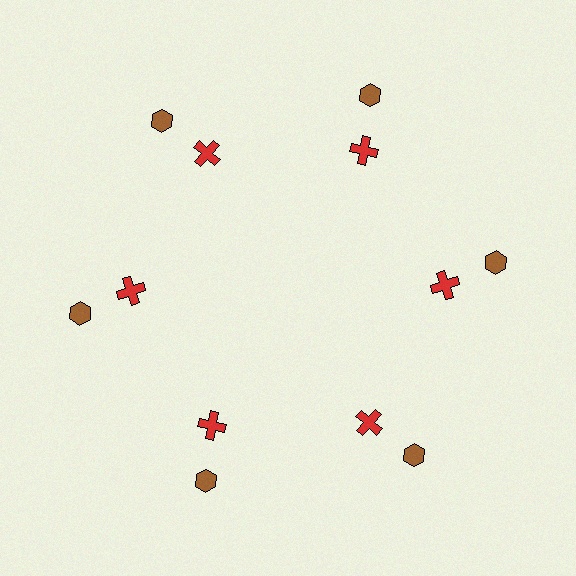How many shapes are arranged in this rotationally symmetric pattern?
There are 12 shapes, arranged in 6 groups of 2.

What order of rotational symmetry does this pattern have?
This pattern has 6-fold rotational symmetry.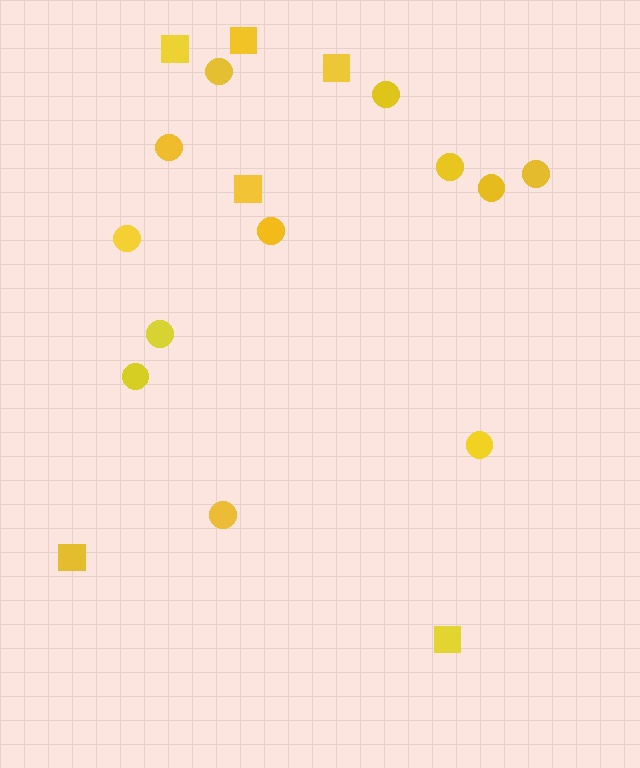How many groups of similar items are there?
There are 2 groups: one group of circles (12) and one group of squares (6).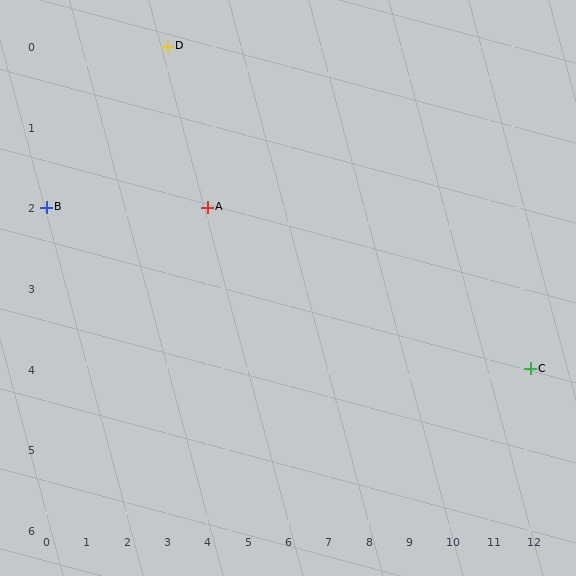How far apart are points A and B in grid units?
Points A and B are 4 columns apart.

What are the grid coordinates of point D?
Point D is at grid coordinates (3, 0).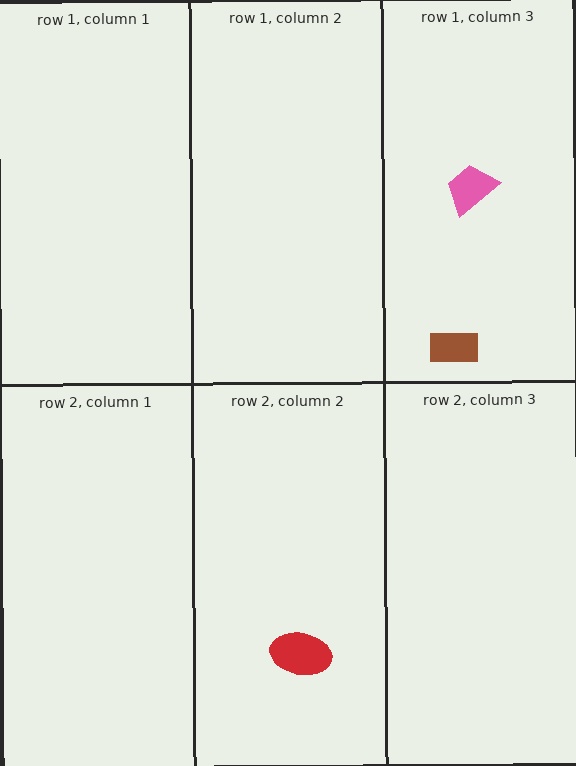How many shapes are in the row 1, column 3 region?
2.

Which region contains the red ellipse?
The row 2, column 2 region.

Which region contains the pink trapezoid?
The row 1, column 3 region.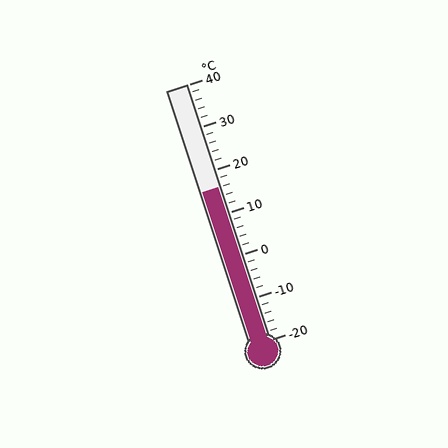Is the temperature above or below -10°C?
The temperature is above -10°C.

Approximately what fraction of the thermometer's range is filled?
The thermometer is filled to approximately 60% of its range.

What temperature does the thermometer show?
The thermometer shows approximately 16°C.